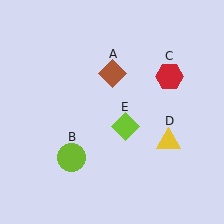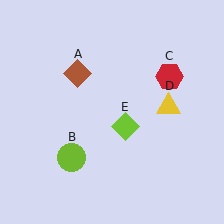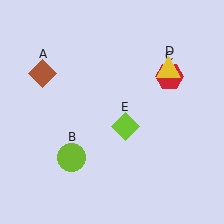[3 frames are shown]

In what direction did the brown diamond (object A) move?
The brown diamond (object A) moved left.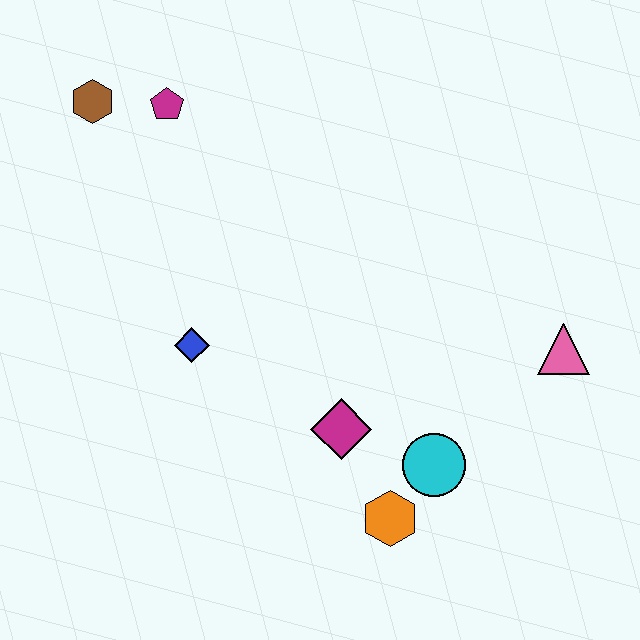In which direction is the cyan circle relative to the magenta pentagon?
The cyan circle is below the magenta pentagon.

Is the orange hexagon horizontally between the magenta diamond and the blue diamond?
No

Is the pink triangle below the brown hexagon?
Yes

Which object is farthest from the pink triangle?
The brown hexagon is farthest from the pink triangle.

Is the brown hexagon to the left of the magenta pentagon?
Yes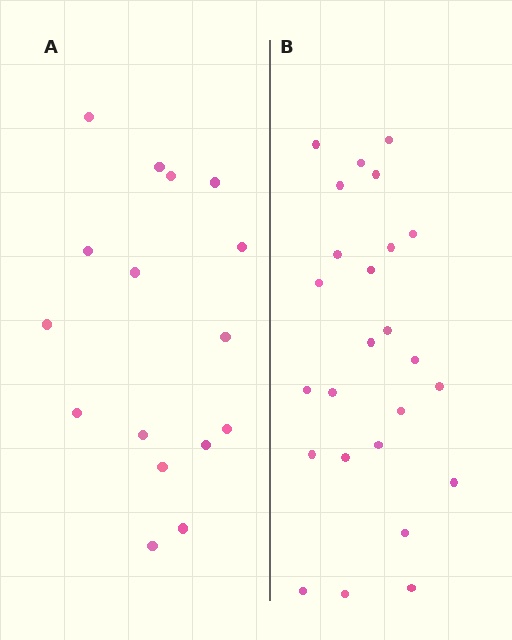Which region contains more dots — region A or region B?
Region B (the right region) has more dots.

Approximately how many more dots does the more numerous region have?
Region B has roughly 8 or so more dots than region A.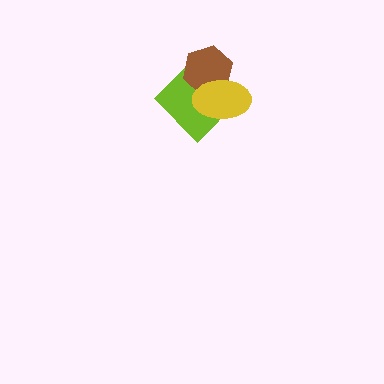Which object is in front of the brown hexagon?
The yellow ellipse is in front of the brown hexagon.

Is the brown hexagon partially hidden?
Yes, it is partially covered by another shape.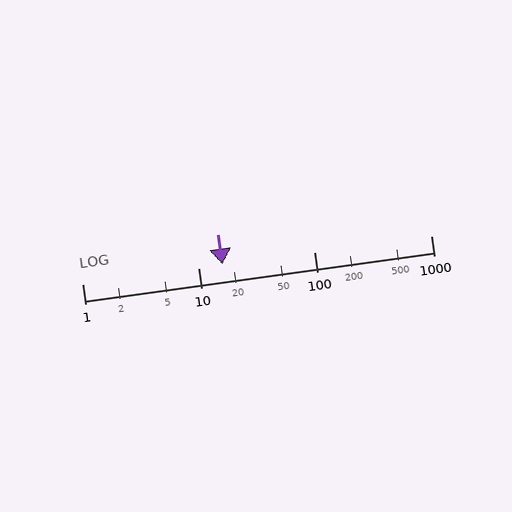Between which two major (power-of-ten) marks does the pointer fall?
The pointer is between 10 and 100.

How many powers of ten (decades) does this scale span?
The scale spans 3 decades, from 1 to 1000.